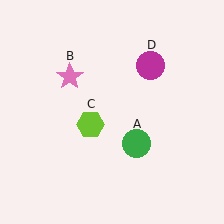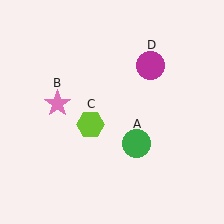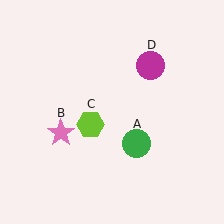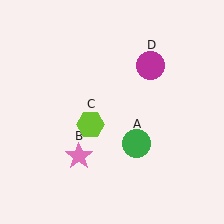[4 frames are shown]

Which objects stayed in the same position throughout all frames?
Green circle (object A) and lime hexagon (object C) and magenta circle (object D) remained stationary.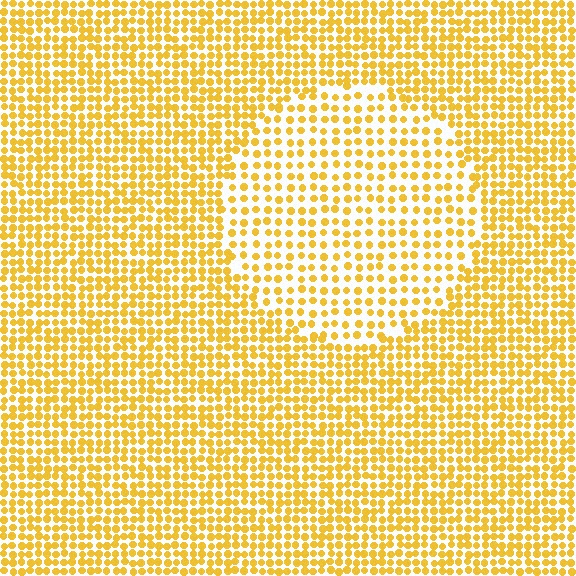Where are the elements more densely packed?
The elements are more densely packed outside the circle boundary.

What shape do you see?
I see a circle.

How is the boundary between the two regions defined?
The boundary is defined by a change in element density (approximately 1.8x ratio). All elements are the same color, size, and shape.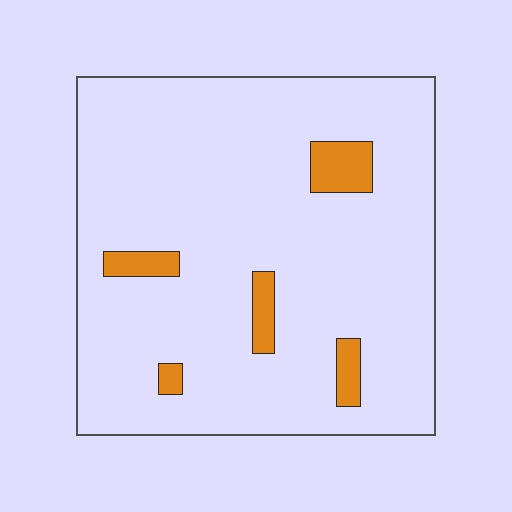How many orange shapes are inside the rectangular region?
5.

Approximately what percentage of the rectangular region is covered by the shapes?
Approximately 5%.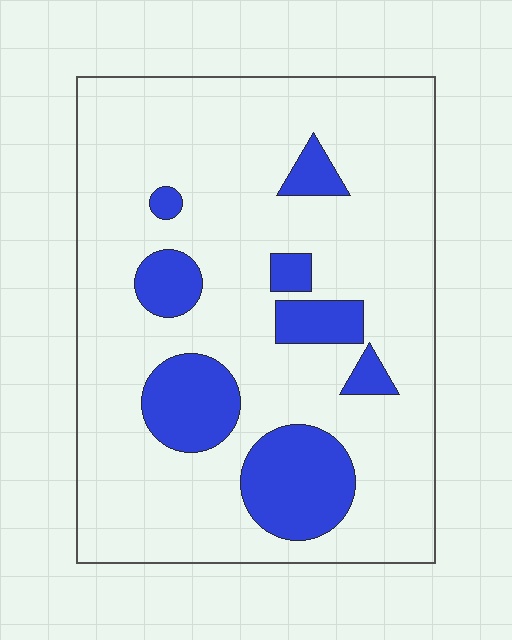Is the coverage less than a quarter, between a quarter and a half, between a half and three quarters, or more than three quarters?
Less than a quarter.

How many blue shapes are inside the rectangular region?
8.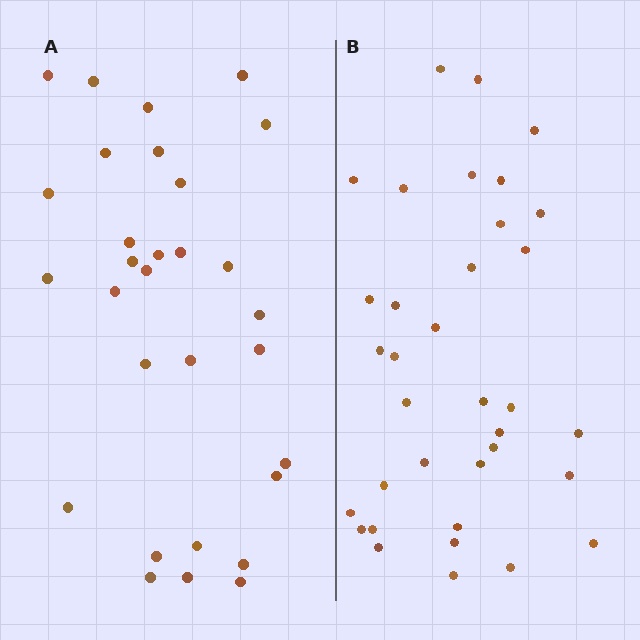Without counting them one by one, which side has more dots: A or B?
Region B (the right region) has more dots.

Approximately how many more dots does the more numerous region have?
Region B has about 5 more dots than region A.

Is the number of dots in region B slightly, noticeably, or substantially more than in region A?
Region B has only slightly more — the two regions are fairly close. The ratio is roughly 1.2 to 1.